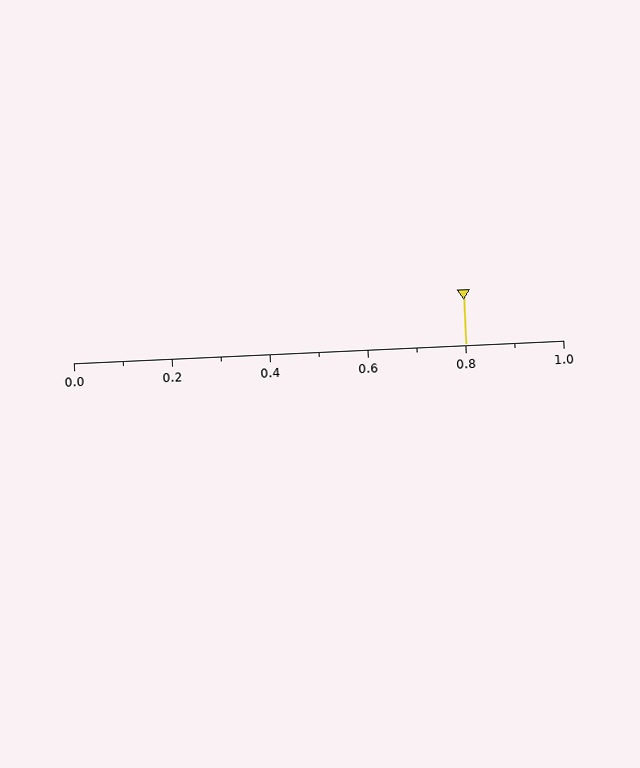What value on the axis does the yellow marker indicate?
The marker indicates approximately 0.8.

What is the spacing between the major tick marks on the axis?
The major ticks are spaced 0.2 apart.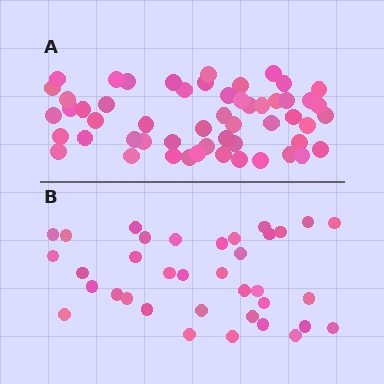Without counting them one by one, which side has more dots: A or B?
Region A (the top region) has more dots.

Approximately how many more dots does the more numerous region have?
Region A has approximately 20 more dots than region B.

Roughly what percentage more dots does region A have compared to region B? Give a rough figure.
About 50% more.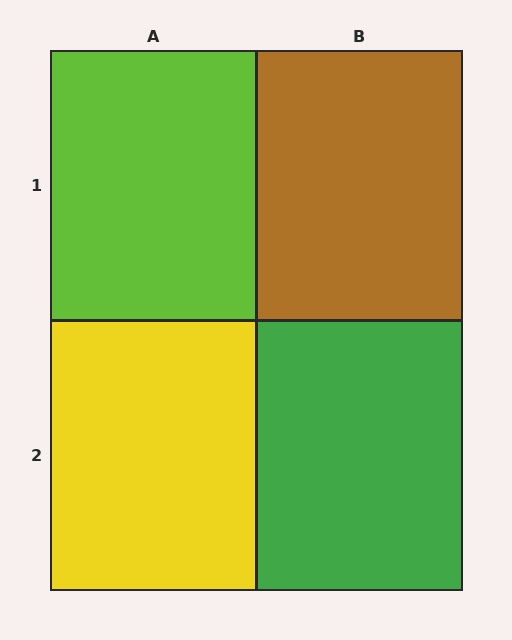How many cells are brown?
1 cell is brown.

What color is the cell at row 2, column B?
Green.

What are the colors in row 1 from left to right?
Lime, brown.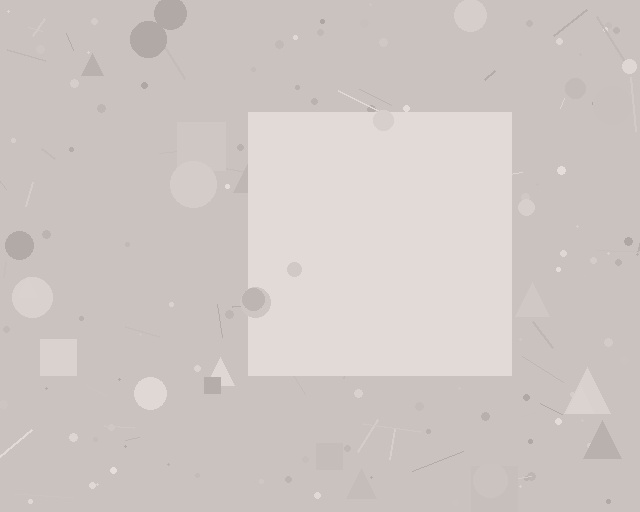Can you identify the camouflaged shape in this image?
The camouflaged shape is a square.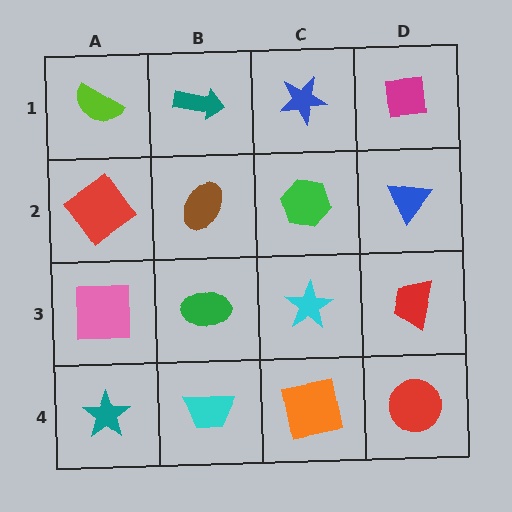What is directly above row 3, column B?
A brown ellipse.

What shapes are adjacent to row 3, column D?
A blue triangle (row 2, column D), a red circle (row 4, column D), a cyan star (row 3, column C).